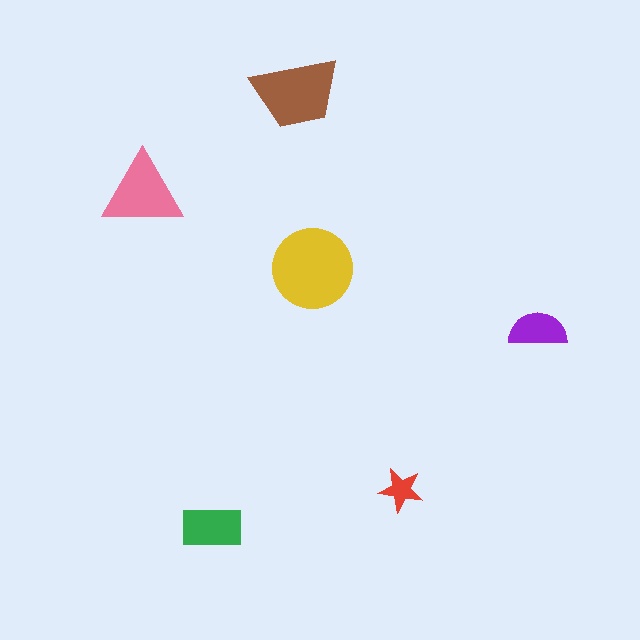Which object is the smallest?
The red star.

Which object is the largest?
The yellow circle.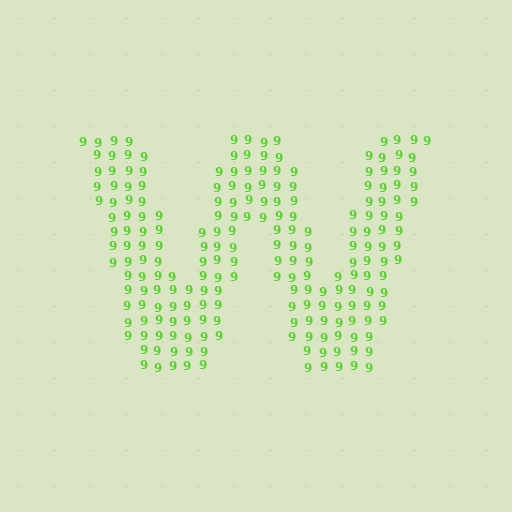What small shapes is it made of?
It is made of small digit 9's.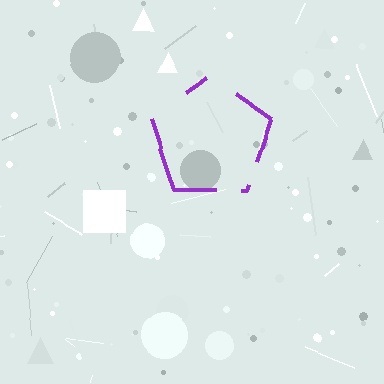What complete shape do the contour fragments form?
The contour fragments form a pentagon.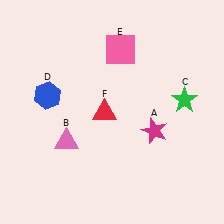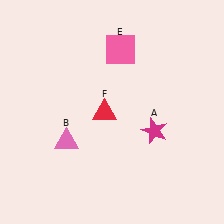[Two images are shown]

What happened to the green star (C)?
The green star (C) was removed in Image 2. It was in the top-right area of Image 1.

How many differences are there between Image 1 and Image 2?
There are 2 differences between the two images.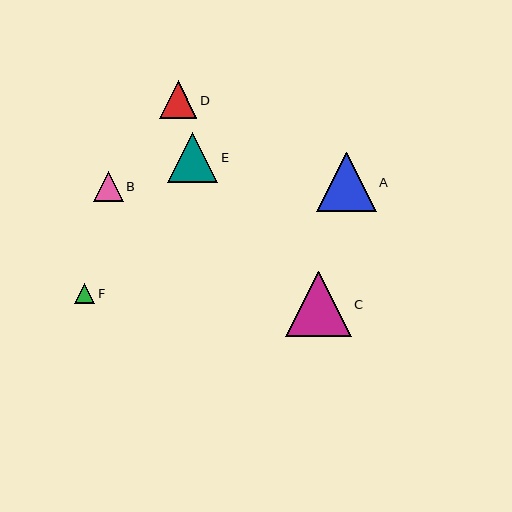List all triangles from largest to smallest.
From largest to smallest: C, A, E, D, B, F.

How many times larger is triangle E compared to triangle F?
Triangle E is approximately 2.4 times the size of triangle F.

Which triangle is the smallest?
Triangle F is the smallest with a size of approximately 21 pixels.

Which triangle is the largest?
Triangle C is the largest with a size of approximately 66 pixels.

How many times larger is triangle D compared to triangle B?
Triangle D is approximately 1.3 times the size of triangle B.